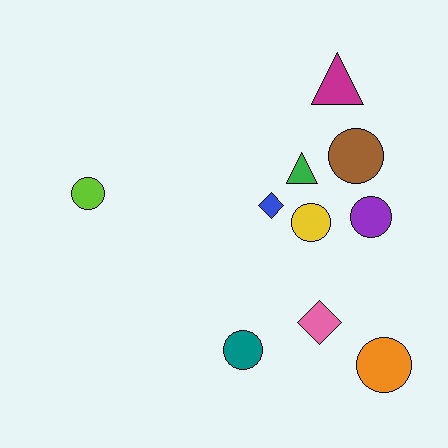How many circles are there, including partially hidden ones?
There are 6 circles.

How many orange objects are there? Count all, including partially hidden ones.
There is 1 orange object.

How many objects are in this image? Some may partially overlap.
There are 10 objects.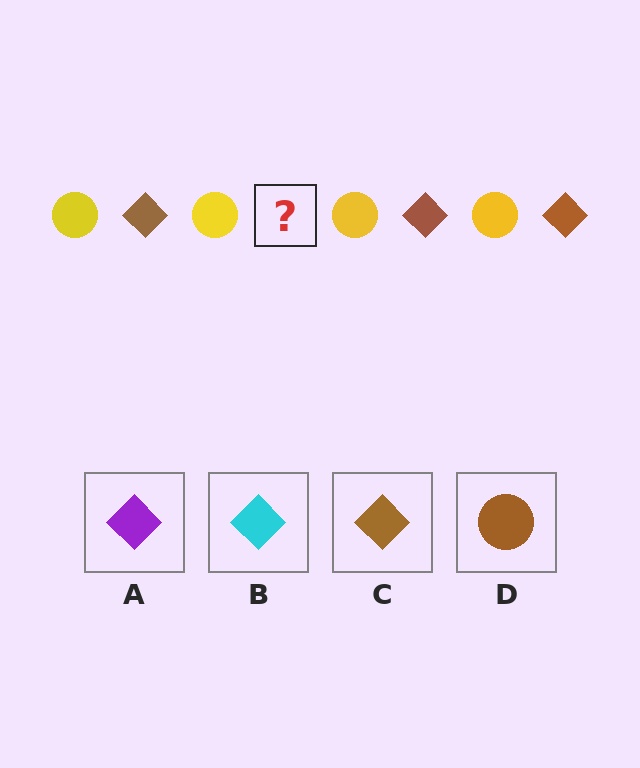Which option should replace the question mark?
Option C.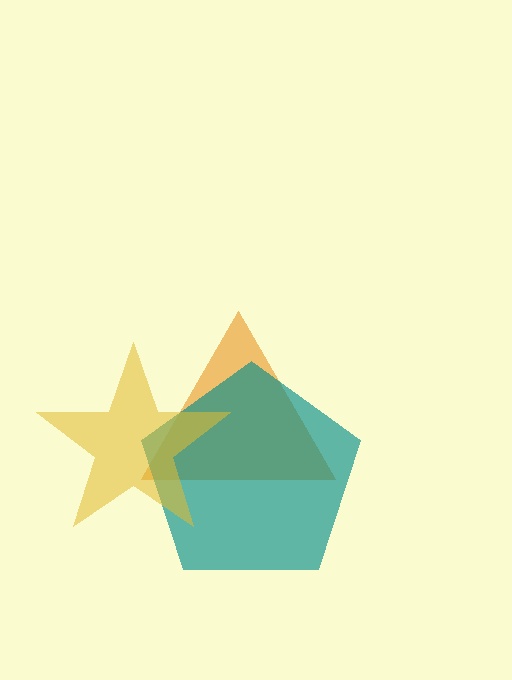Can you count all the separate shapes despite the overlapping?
Yes, there are 3 separate shapes.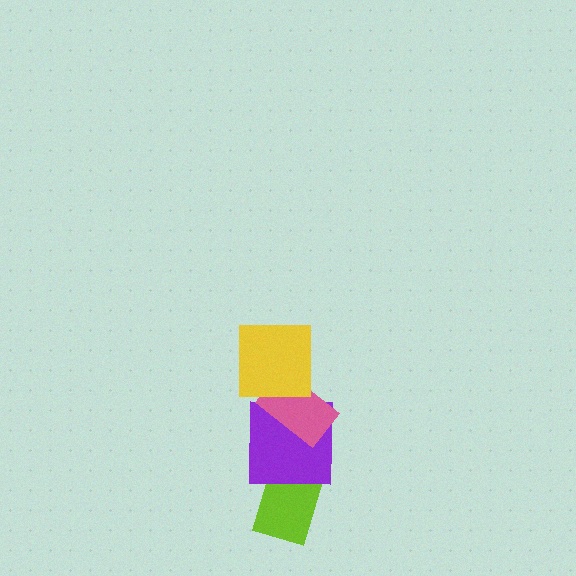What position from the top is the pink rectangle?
The pink rectangle is 2nd from the top.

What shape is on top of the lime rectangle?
The purple square is on top of the lime rectangle.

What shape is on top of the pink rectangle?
The yellow square is on top of the pink rectangle.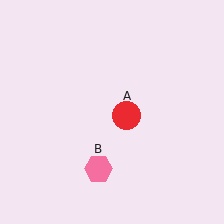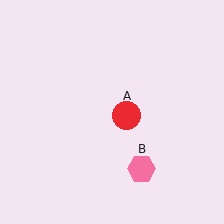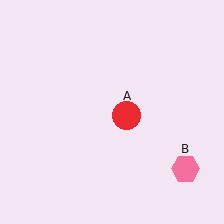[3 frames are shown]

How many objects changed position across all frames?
1 object changed position: pink hexagon (object B).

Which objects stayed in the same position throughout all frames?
Red circle (object A) remained stationary.